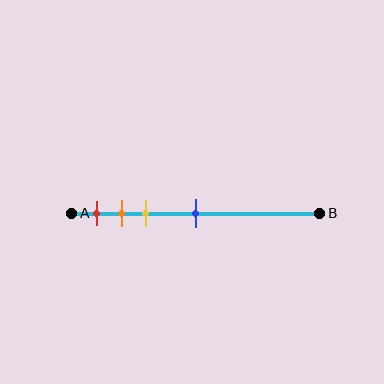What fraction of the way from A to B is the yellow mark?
The yellow mark is approximately 30% (0.3) of the way from A to B.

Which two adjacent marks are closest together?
The orange and yellow marks are the closest adjacent pair.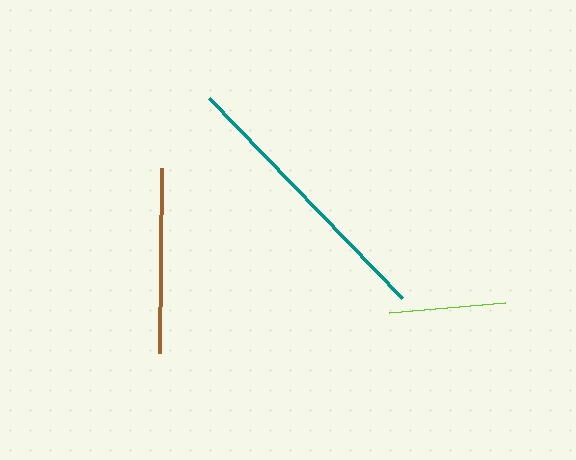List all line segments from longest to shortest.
From longest to shortest: teal, brown, lime.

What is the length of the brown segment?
The brown segment is approximately 185 pixels long.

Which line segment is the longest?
The teal line is the longest at approximately 278 pixels.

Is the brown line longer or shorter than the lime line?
The brown line is longer than the lime line.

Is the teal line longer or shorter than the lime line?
The teal line is longer than the lime line.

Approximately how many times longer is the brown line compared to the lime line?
The brown line is approximately 1.6 times the length of the lime line.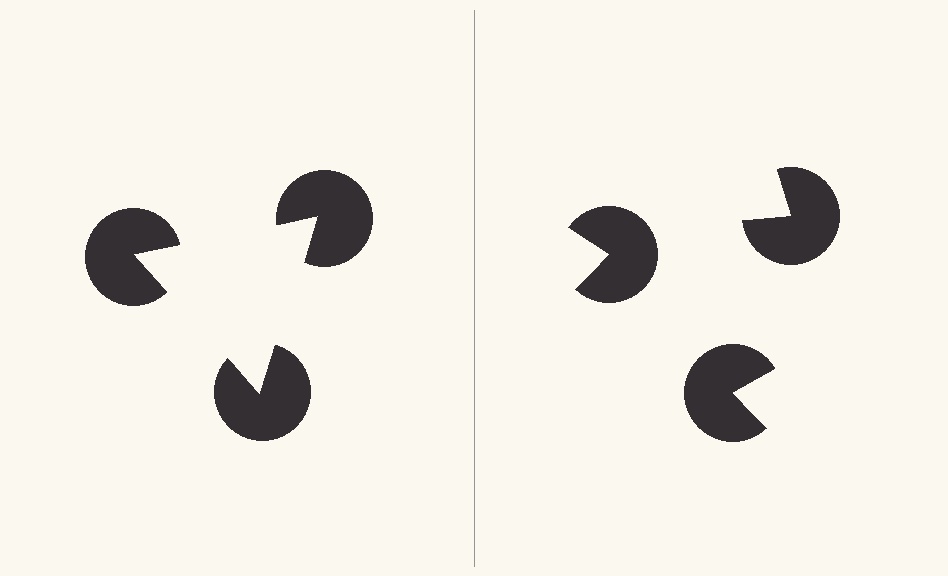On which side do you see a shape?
An illusory triangle appears on the left side. On the right side the wedge cuts are rotated, so no coherent shape forms.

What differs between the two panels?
The pac-man discs are positioned identically on both sides; only the wedge orientations differ. On the left they align to a triangle; on the right they are misaligned.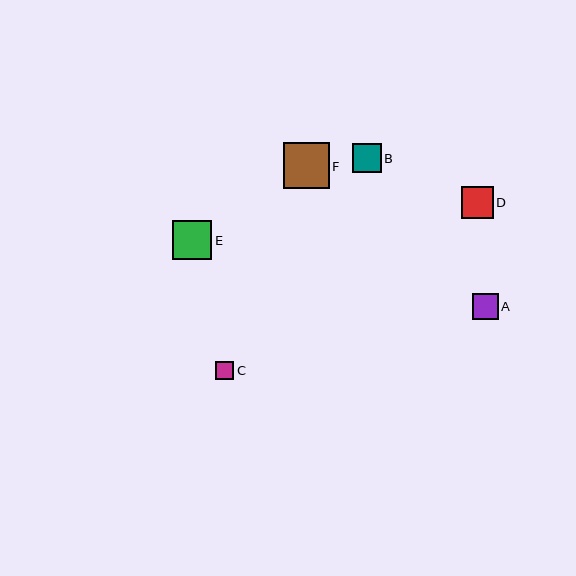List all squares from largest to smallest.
From largest to smallest: F, E, D, B, A, C.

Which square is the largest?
Square F is the largest with a size of approximately 46 pixels.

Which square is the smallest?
Square C is the smallest with a size of approximately 18 pixels.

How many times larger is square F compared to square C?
Square F is approximately 2.6 times the size of square C.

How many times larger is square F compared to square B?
Square F is approximately 1.6 times the size of square B.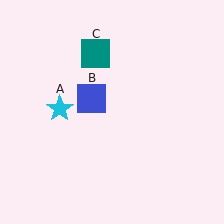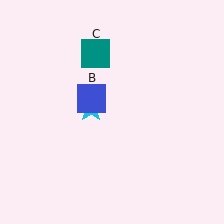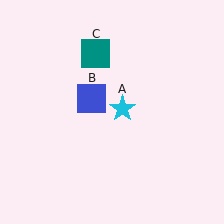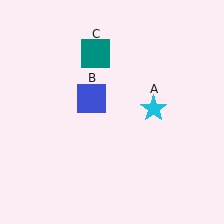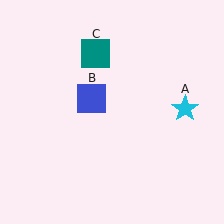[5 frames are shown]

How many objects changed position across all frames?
1 object changed position: cyan star (object A).